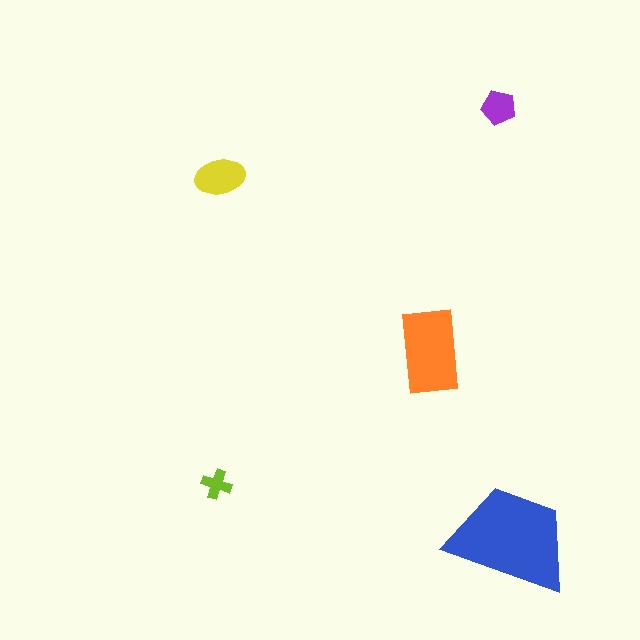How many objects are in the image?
There are 5 objects in the image.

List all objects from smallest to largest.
The lime cross, the purple pentagon, the yellow ellipse, the orange rectangle, the blue trapezoid.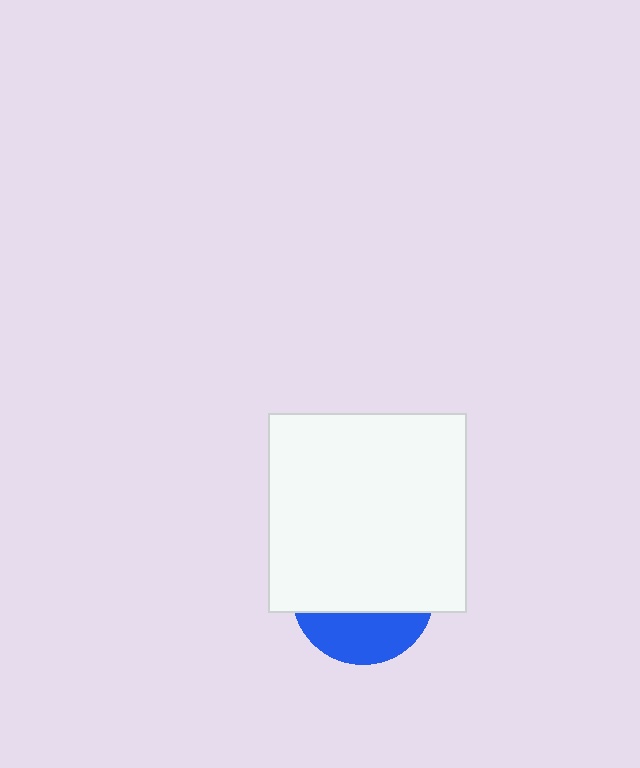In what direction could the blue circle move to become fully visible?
The blue circle could move down. That would shift it out from behind the white square entirely.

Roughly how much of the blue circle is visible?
A small part of it is visible (roughly 33%).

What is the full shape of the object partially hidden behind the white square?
The partially hidden object is a blue circle.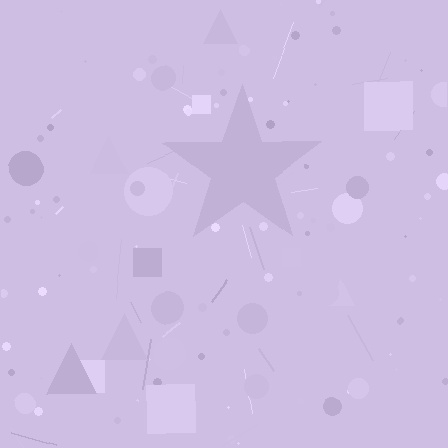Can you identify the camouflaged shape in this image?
The camouflaged shape is a star.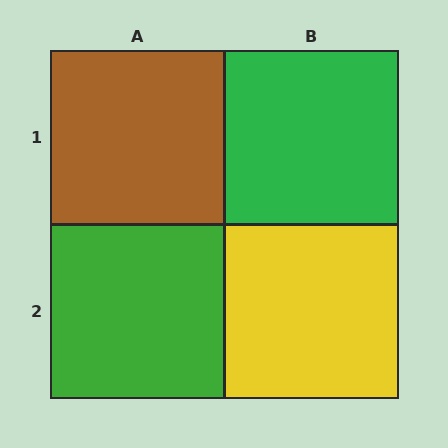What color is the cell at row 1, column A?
Brown.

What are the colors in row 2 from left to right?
Green, yellow.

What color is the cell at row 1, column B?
Green.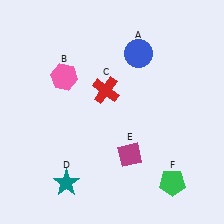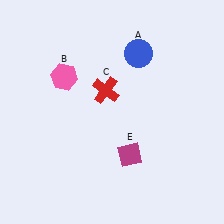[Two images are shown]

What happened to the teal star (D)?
The teal star (D) was removed in Image 2. It was in the bottom-left area of Image 1.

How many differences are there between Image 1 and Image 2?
There are 2 differences between the two images.